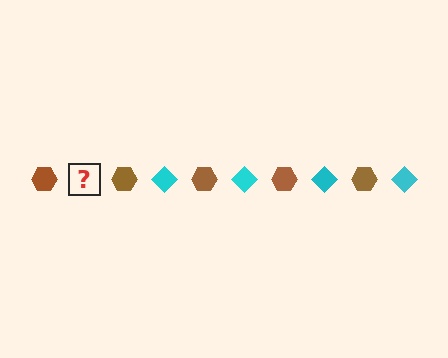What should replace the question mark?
The question mark should be replaced with a cyan diamond.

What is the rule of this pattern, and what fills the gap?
The rule is that the pattern alternates between brown hexagon and cyan diamond. The gap should be filled with a cyan diamond.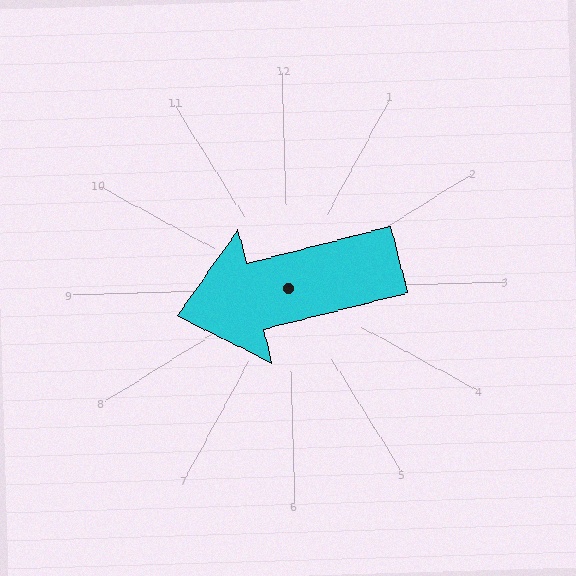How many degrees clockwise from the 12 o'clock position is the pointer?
Approximately 257 degrees.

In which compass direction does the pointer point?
West.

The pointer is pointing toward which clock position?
Roughly 9 o'clock.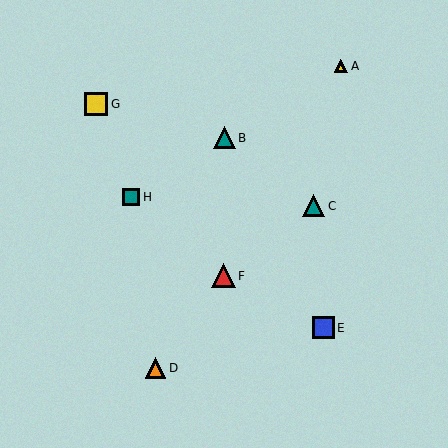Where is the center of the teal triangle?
The center of the teal triangle is at (313, 206).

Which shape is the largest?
The red triangle (labeled F) is the largest.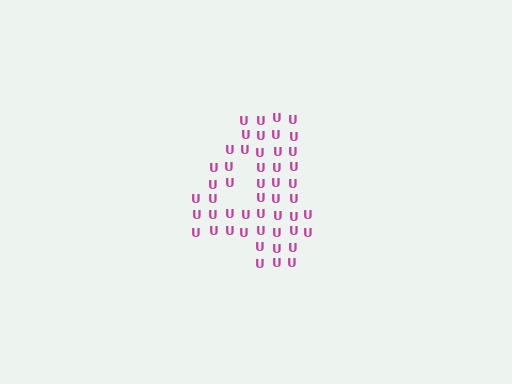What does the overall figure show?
The overall figure shows the digit 4.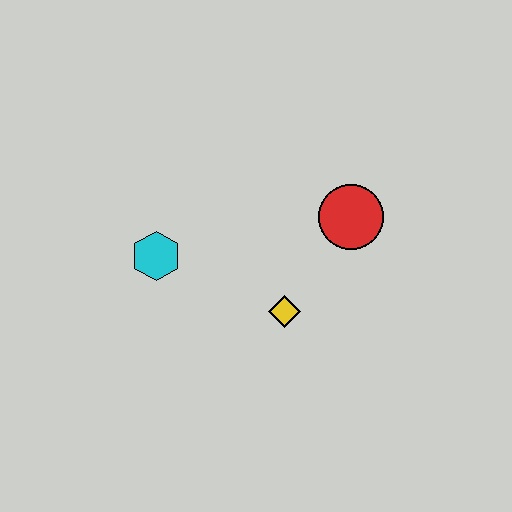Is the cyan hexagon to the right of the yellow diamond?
No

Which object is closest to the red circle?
The yellow diamond is closest to the red circle.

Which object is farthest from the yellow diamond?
The cyan hexagon is farthest from the yellow diamond.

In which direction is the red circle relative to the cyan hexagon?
The red circle is to the right of the cyan hexagon.